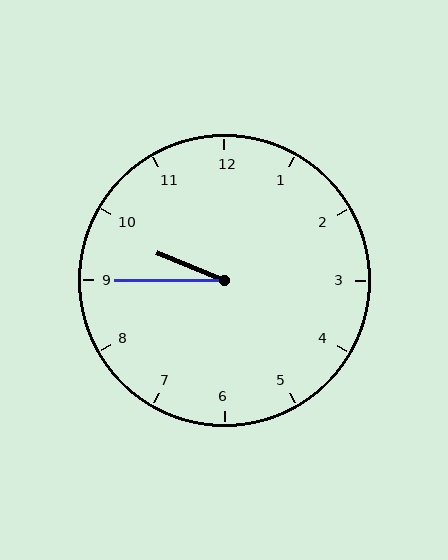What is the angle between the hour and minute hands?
Approximately 22 degrees.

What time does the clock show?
9:45.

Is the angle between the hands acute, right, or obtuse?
It is acute.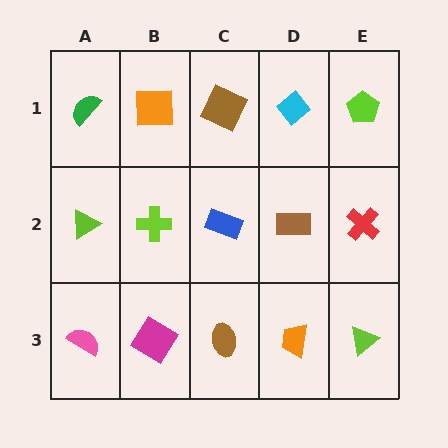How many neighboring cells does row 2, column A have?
3.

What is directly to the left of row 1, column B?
A green semicircle.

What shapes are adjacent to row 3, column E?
A red cross (row 2, column E), an orange trapezoid (row 3, column D).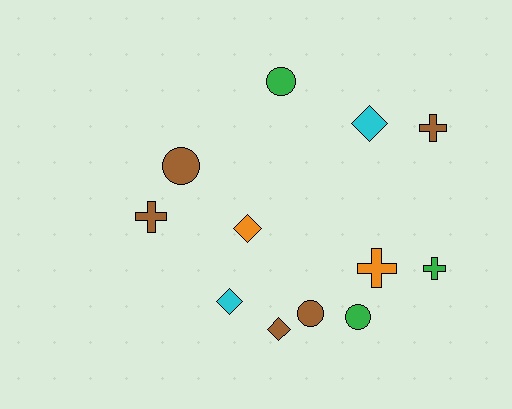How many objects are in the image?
There are 12 objects.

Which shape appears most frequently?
Cross, with 4 objects.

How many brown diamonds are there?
There is 1 brown diamond.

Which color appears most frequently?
Brown, with 5 objects.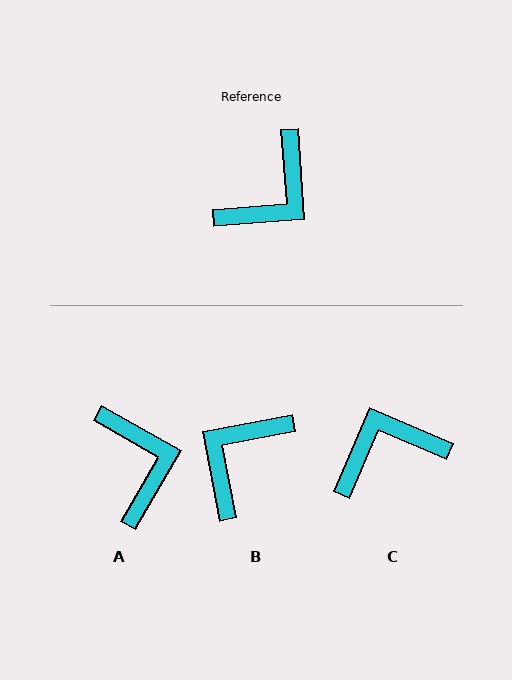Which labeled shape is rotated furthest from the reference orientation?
B, about 173 degrees away.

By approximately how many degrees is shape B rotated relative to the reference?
Approximately 173 degrees clockwise.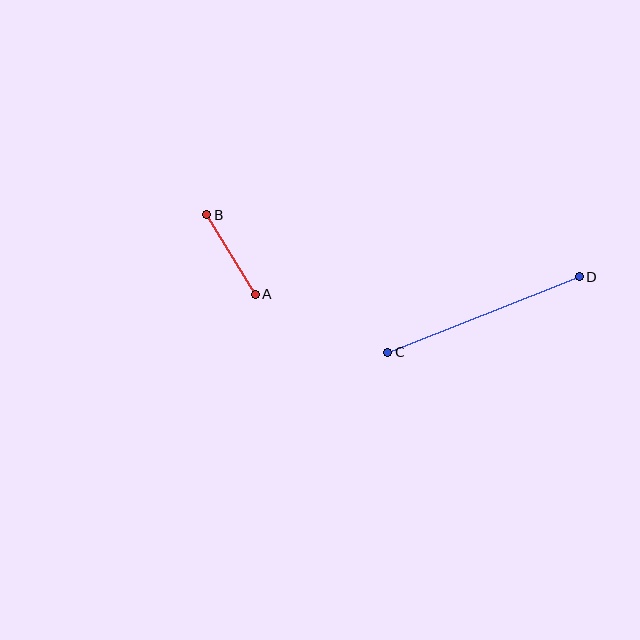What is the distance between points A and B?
The distance is approximately 93 pixels.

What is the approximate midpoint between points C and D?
The midpoint is at approximately (483, 314) pixels.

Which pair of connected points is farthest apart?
Points C and D are farthest apart.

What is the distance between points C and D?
The distance is approximately 206 pixels.